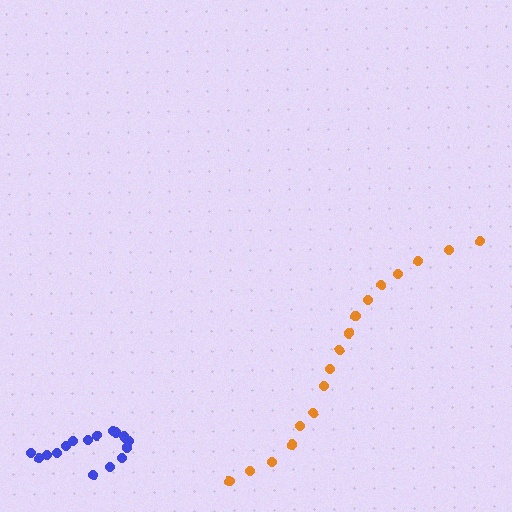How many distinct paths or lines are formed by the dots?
There are 2 distinct paths.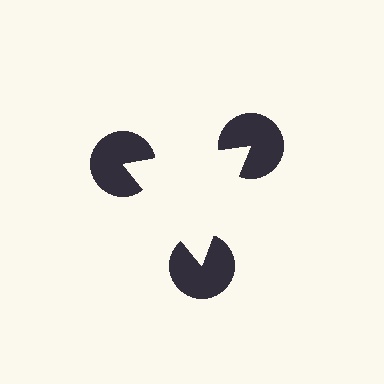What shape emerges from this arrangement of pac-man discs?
An illusory triangle — its edges are inferred from the aligned wedge cuts in the pac-man discs, not physically drawn.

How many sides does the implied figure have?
3 sides.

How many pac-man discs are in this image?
There are 3 — one at each vertex of the illusory triangle.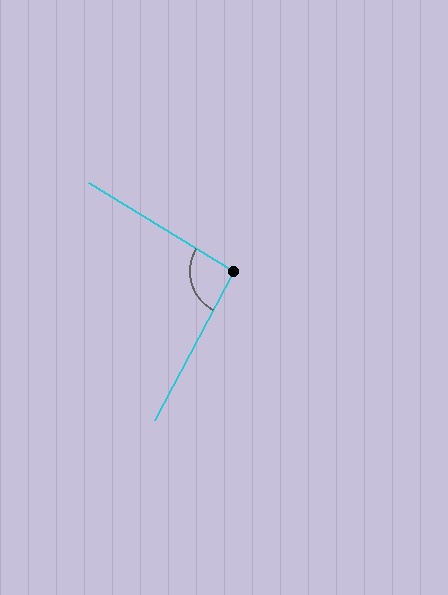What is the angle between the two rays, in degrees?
Approximately 93 degrees.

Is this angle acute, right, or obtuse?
It is approximately a right angle.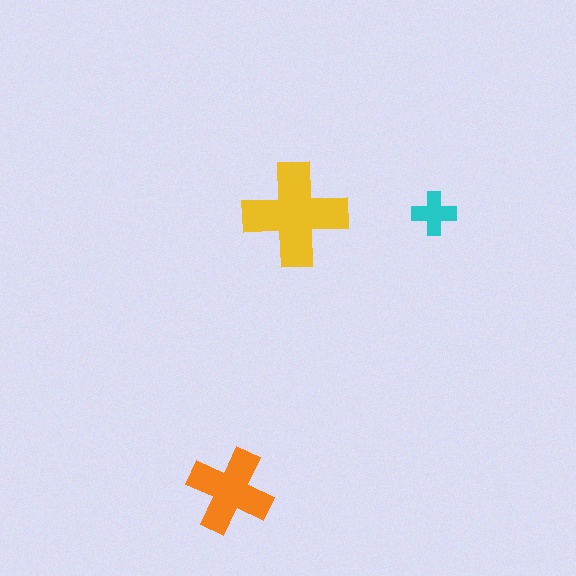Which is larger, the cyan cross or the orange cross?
The orange one.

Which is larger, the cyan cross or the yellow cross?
The yellow one.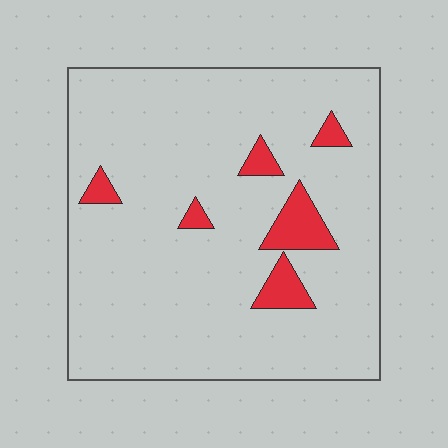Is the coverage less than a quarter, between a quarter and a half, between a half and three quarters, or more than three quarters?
Less than a quarter.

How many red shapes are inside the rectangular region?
6.